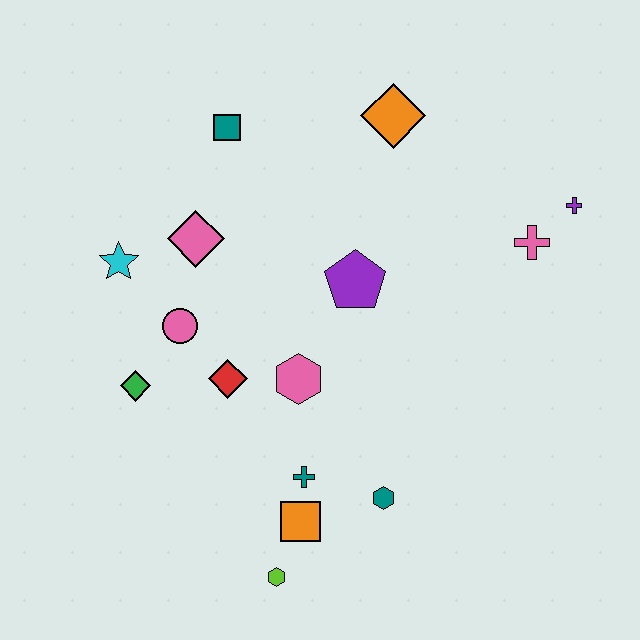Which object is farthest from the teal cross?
The purple cross is farthest from the teal cross.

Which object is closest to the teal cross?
The orange square is closest to the teal cross.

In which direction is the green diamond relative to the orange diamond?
The green diamond is below the orange diamond.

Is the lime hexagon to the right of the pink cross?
No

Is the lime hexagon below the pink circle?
Yes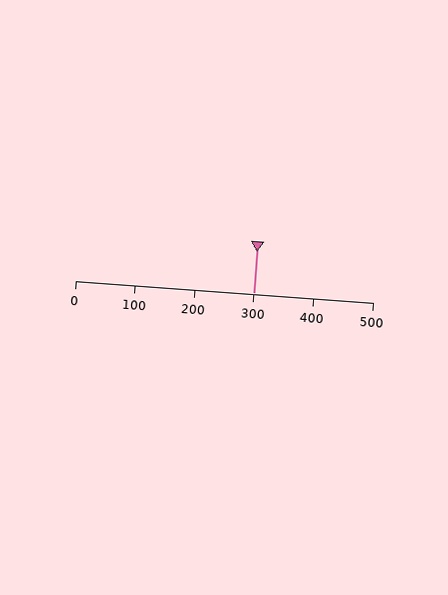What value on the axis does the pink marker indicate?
The marker indicates approximately 300.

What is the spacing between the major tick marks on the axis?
The major ticks are spaced 100 apart.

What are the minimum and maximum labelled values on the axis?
The axis runs from 0 to 500.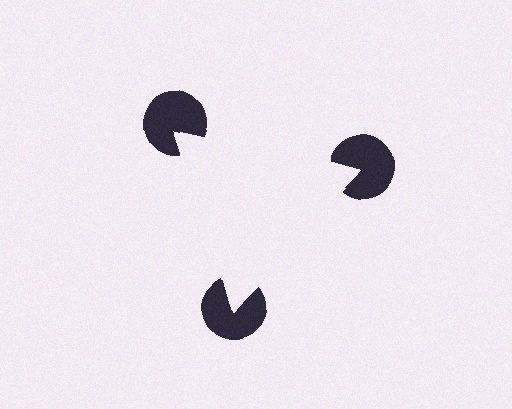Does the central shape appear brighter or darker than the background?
It typically appears slightly brighter than the background, even though no actual brightness change is drawn.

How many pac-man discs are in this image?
There are 3 — one at each vertex of the illusory triangle.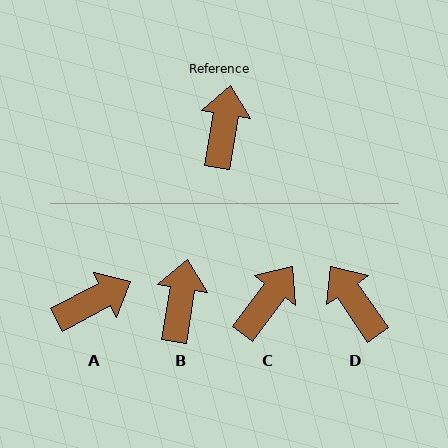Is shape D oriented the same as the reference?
No, it is off by about 44 degrees.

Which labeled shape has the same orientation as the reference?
B.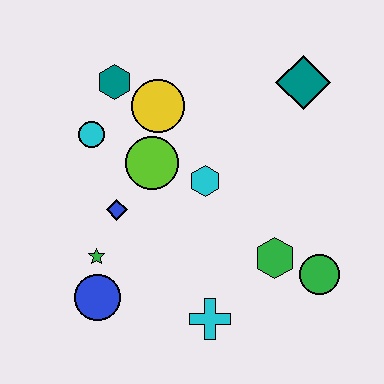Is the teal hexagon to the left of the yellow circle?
Yes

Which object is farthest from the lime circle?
The green circle is farthest from the lime circle.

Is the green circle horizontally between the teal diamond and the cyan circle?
No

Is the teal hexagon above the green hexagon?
Yes